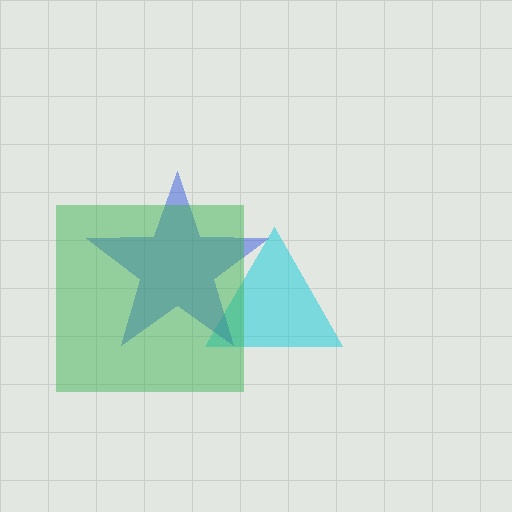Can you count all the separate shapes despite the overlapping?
Yes, there are 3 separate shapes.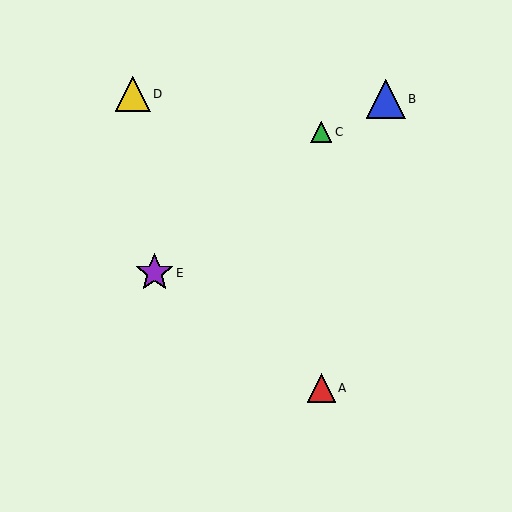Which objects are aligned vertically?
Objects A, C are aligned vertically.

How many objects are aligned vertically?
2 objects (A, C) are aligned vertically.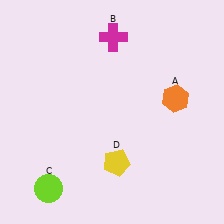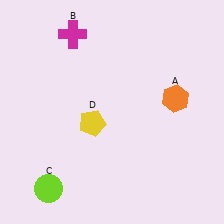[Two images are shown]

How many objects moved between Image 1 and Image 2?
2 objects moved between the two images.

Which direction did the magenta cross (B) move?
The magenta cross (B) moved left.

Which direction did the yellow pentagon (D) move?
The yellow pentagon (D) moved up.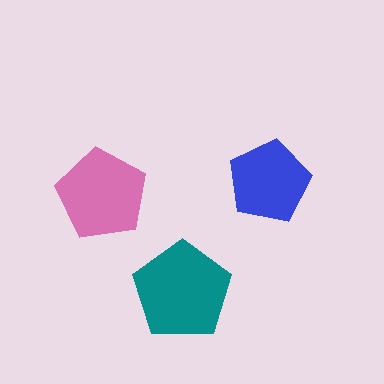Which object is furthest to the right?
The blue pentagon is rightmost.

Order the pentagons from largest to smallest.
the teal one, the pink one, the blue one.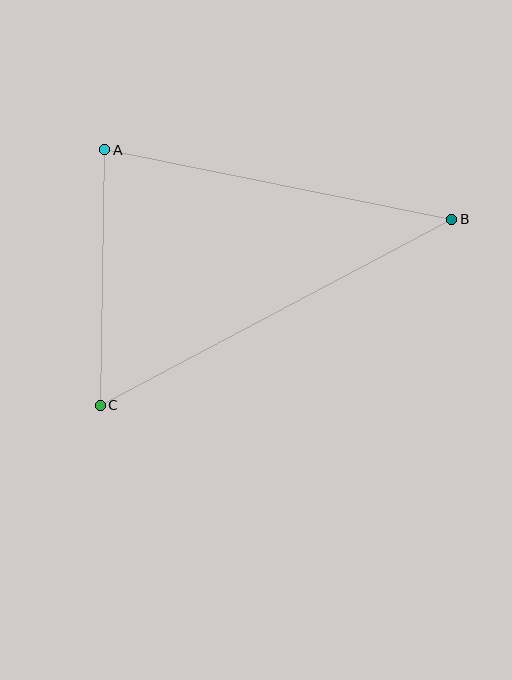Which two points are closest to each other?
Points A and C are closest to each other.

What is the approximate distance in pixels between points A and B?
The distance between A and B is approximately 354 pixels.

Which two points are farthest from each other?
Points B and C are farthest from each other.